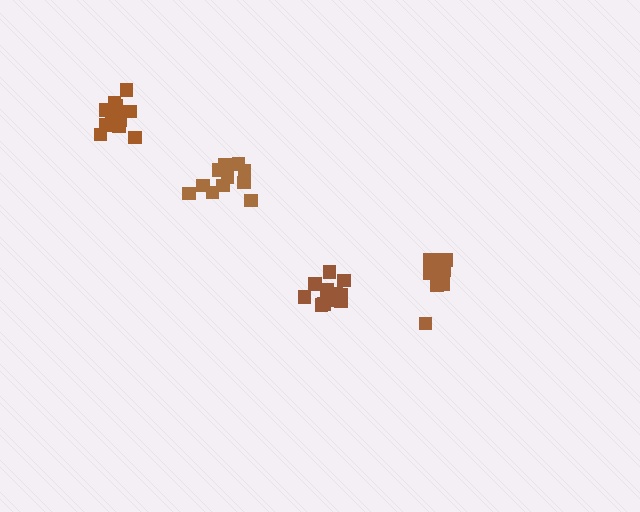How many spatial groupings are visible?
There are 4 spatial groupings.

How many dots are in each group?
Group 1: 11 dots, Group 2: 13 dots, Group 3: 15 dots, Group 4: 11 dots (50 total).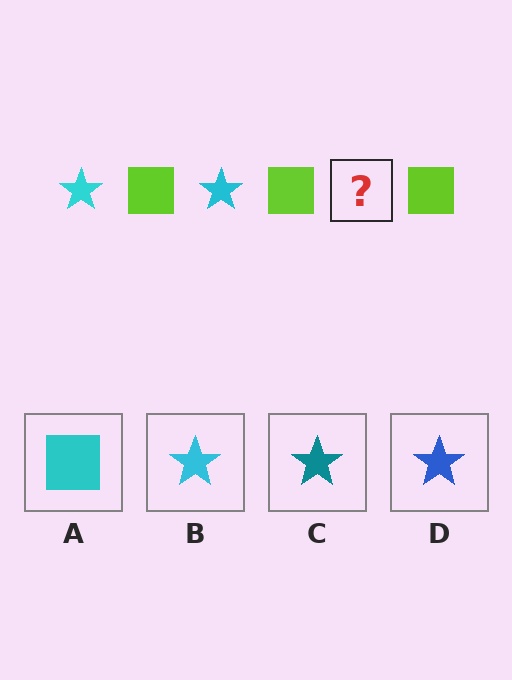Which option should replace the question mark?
Option B.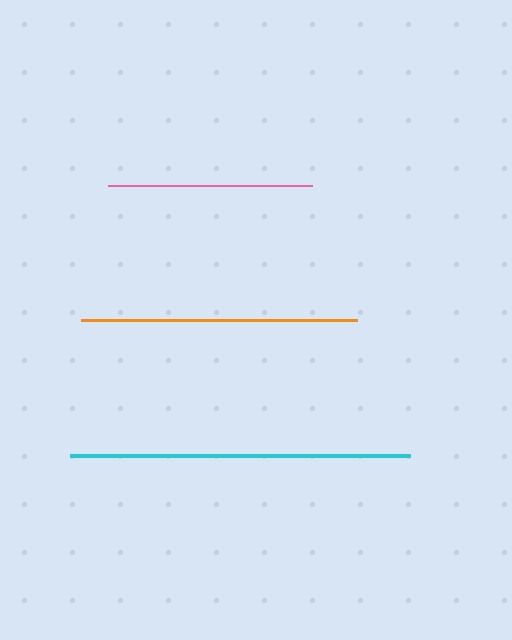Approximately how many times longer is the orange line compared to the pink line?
The orange line is approximately 1.4 times the length of the pink line.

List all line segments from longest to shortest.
From longest to shortest: cyan, orange, pink.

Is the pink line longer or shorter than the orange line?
The orange line is longer than the pink line.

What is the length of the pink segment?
The pink segment is approximately 203 pixels long.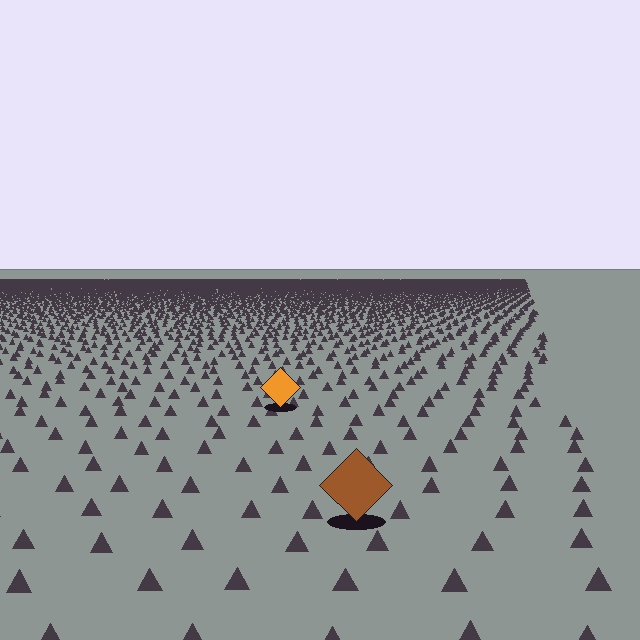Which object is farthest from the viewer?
The orange diamond is farthest from the viewer. It appears smaller and the ground texture around it is denser.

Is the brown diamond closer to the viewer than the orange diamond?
Yes. The brown diamond is closer — you can tell from the texture gradient: the ground texture is coarser near it.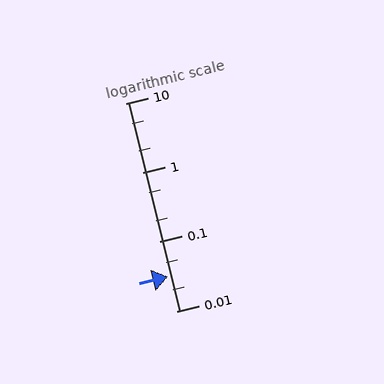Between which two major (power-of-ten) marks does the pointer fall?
The pointer is between 0.01 and 0.1.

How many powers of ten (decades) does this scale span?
The scale spans 3 decades, from 0.01 to 10.